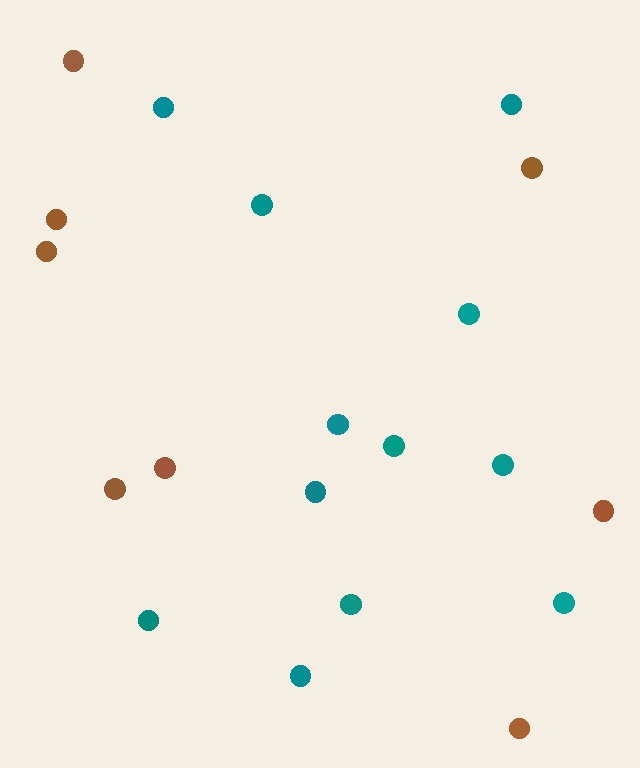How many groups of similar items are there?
There are 2 groups: one group of brown circles (8) and one group of teal circles (12).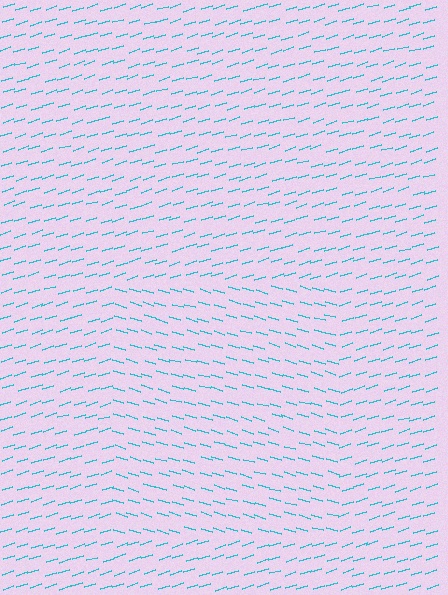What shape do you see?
I see a rectangle.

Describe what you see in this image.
The image is filled with small cyan line segments. A rectangle region in the image has lines oriented differently from the surrounding lines, creating a visible texture boundary.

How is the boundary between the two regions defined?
The boundary is defined purely by a change in line orientation (approximately 33 degrees difference). All lines are the same color and thickness.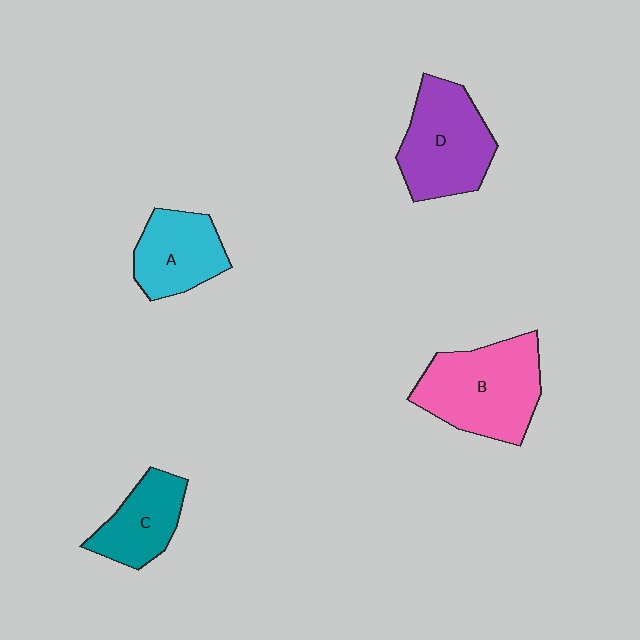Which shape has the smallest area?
Shape C (teal).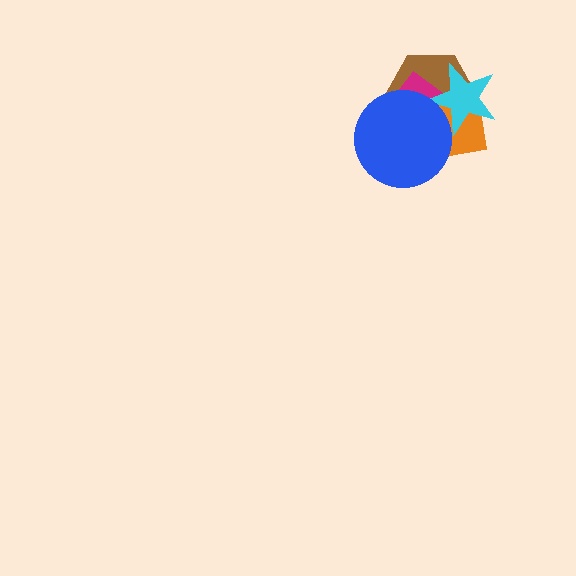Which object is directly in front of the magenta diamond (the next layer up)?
The orange square is directly in front of the magenta diamond.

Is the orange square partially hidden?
Yes, it is partially covered by another shape.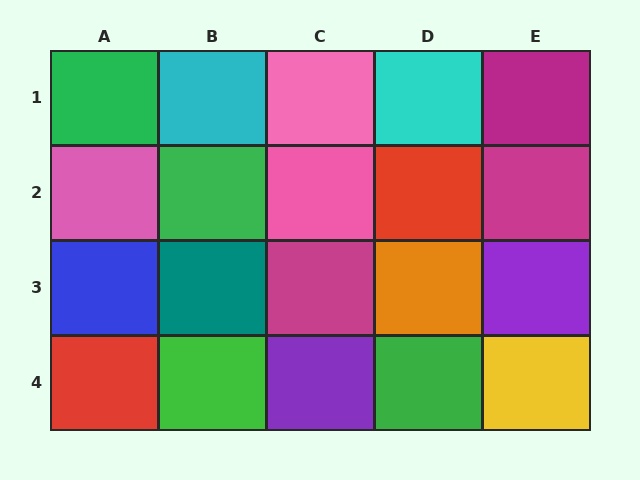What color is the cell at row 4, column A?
Red.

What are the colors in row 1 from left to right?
Green, cyan, pink, cyan, magenta.